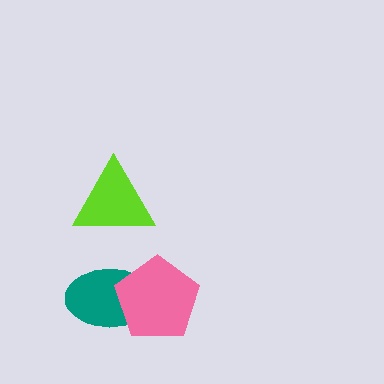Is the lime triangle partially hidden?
No, no other shape covers it.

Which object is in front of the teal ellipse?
The pink pentagon is in front of the teal ellipse.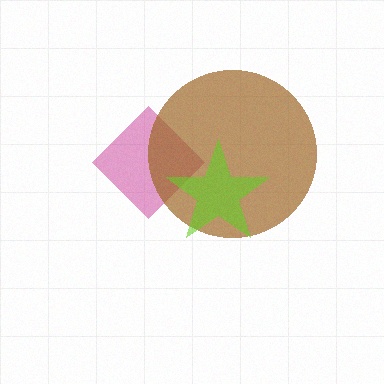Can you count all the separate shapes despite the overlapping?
Yes, there are 3 separate shapes.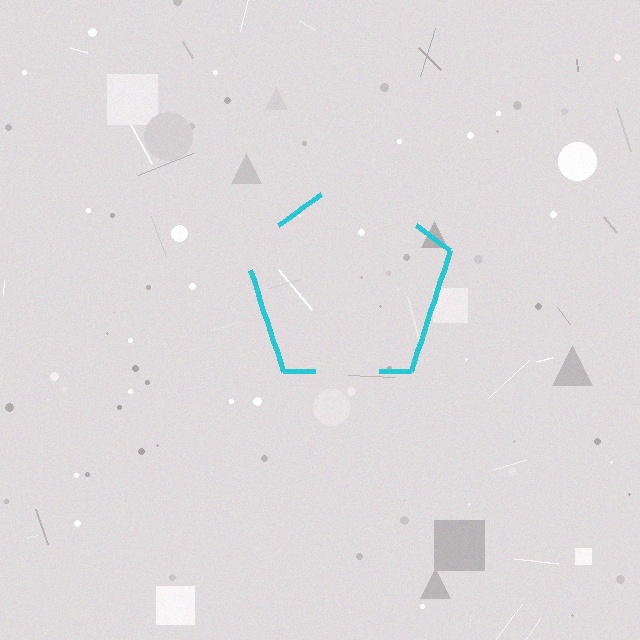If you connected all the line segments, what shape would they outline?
They would outline a pentagon.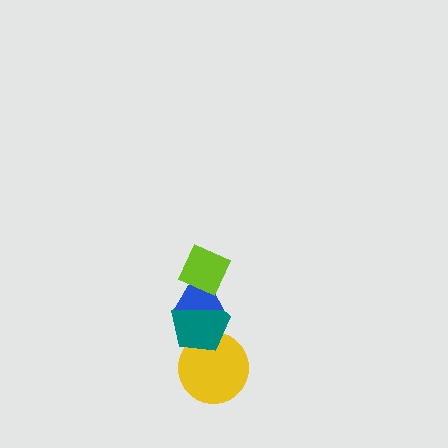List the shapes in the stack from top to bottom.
From top to bottom: the lime diamond, the blue triangle, the teal pentagon, the yellow circle.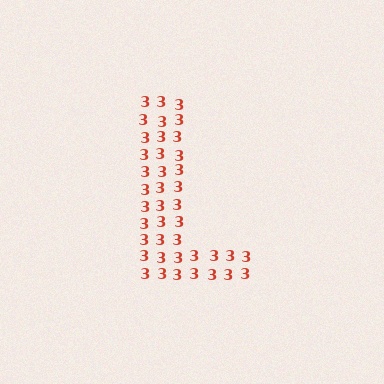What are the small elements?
The small elements are digit 3's.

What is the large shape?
The large shape is the letter L.